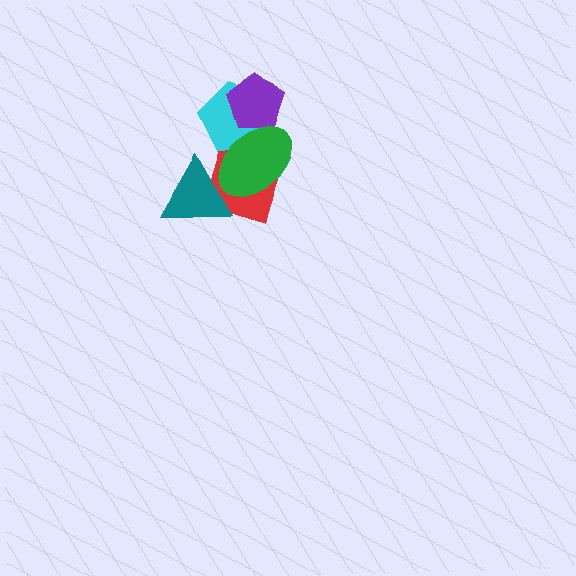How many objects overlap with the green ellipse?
4 objects overlap with the green ellipse.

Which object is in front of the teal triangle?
The green ellipse is in front of the teal triangle.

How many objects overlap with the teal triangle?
2 objects overlap with the teal triangle.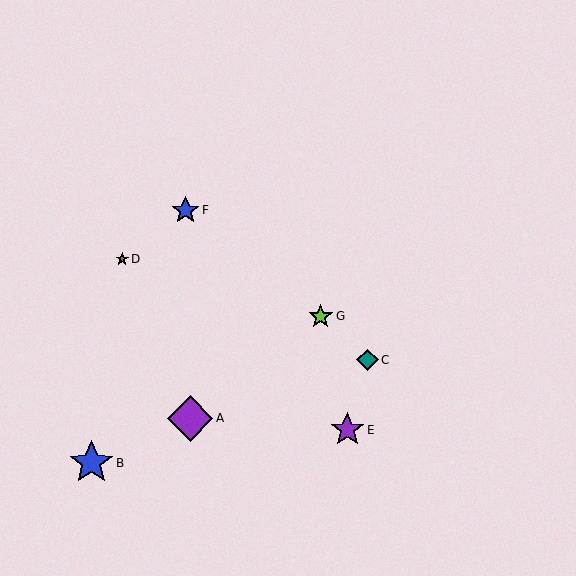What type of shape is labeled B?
Shape B is a blue star.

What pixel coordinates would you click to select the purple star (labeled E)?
Click at (347, 430) to select the purple star E.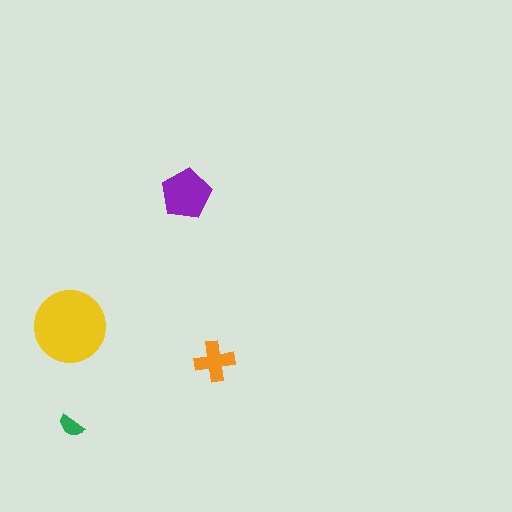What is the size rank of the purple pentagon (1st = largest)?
2nd.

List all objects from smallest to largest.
The green semicircle, the orange cross, the purple pentagon, the yellow circle.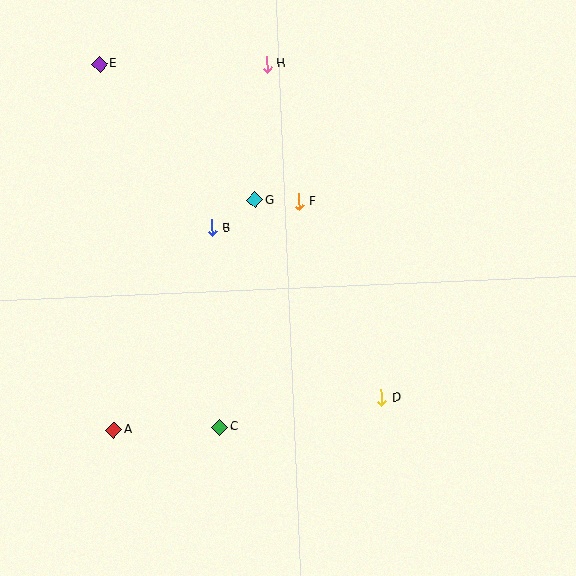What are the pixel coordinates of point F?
Point F is at (299, 202).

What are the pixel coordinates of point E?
Point E is at (100, 64).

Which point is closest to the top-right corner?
Point H is closest to the top-right corner.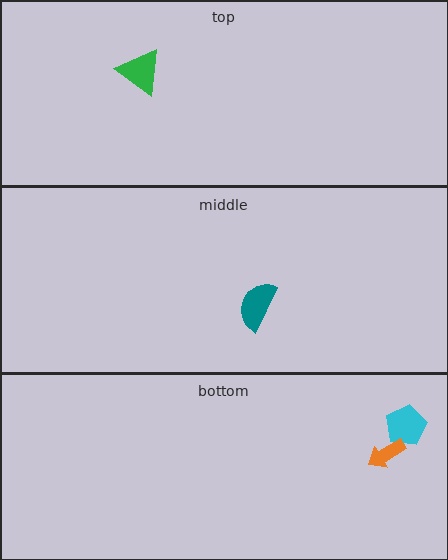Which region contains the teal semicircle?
The middle region.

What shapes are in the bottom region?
The cyan pentagon, the orange arrow.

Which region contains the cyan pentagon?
The bottom region.